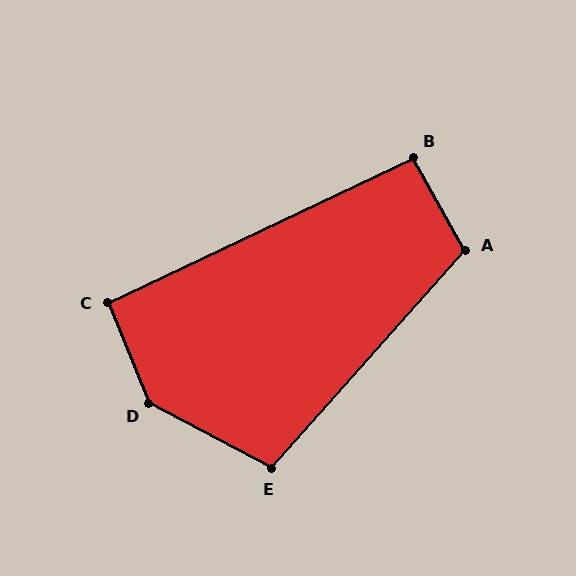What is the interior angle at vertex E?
Approximately 104 degrees (obtuse).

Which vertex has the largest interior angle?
D, at approximately 140 degrees.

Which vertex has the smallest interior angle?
C, at approximately 93 degrees.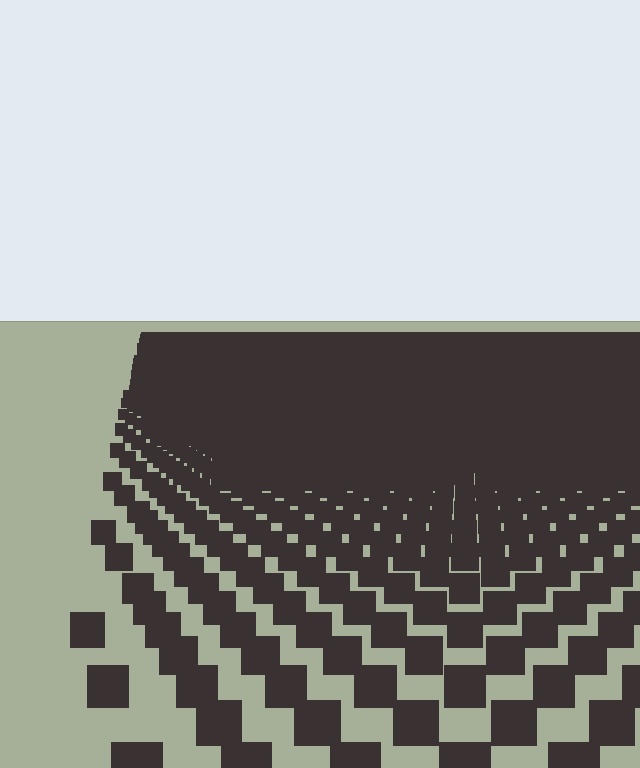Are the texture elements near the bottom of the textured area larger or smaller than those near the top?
Larger. Near the bottom, elements are closer to the viewer and appear at a bigger on-screen size.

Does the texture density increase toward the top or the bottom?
Density increases toward the top.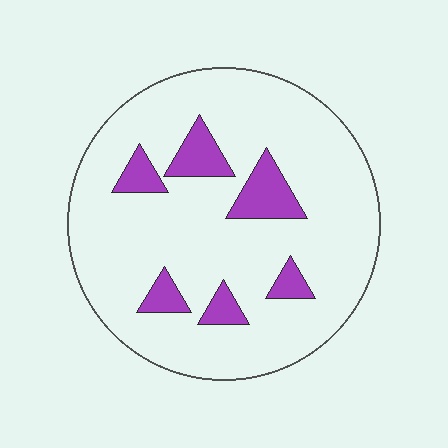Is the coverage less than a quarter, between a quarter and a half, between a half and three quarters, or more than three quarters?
Less than a quarter.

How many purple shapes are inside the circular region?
6.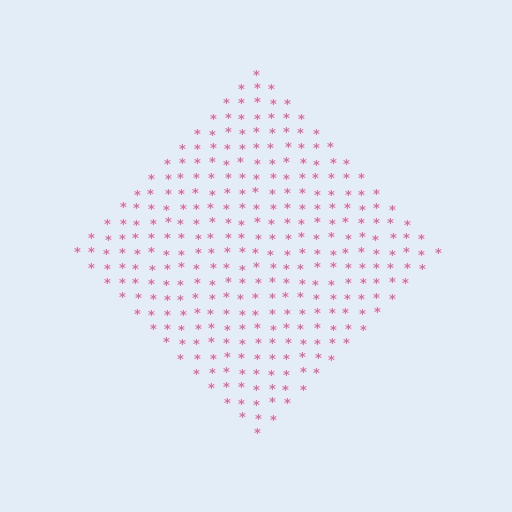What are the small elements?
The small elements are asterisks.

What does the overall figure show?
The overall figure shows a diamond.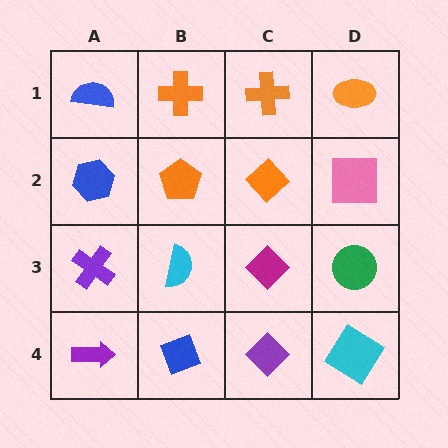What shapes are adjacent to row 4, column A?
A purple cross (row 3, column A), a blue diamond (row 4, column B).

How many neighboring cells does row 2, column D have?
3.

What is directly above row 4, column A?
A purple cross.